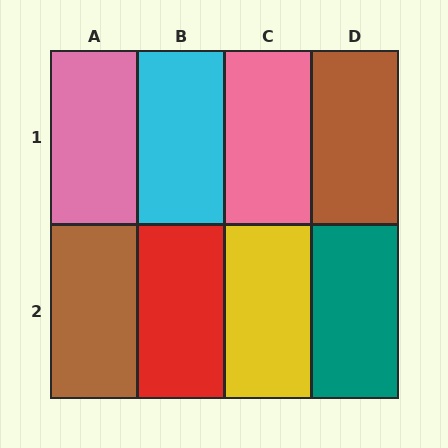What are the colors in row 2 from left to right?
Brown, red, yellow, teal.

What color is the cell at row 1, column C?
Pink.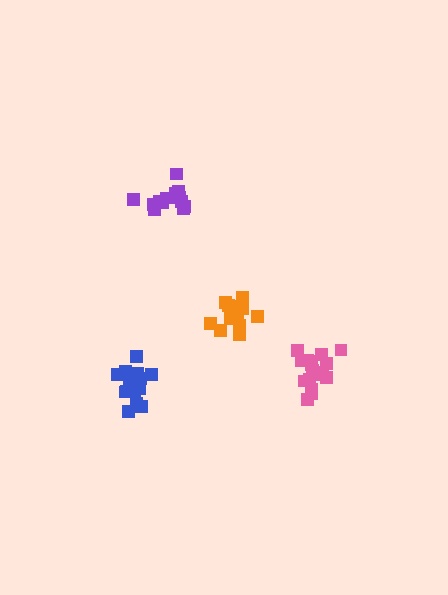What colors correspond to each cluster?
The clusters are colored: orange, pink, blue, purple.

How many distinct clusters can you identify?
There are 4 distinct clusters.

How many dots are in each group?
Group 1: 15 dots, Group 2: 17 dots, Group 3: 16 dots, Group 4: 14 dots (62 total).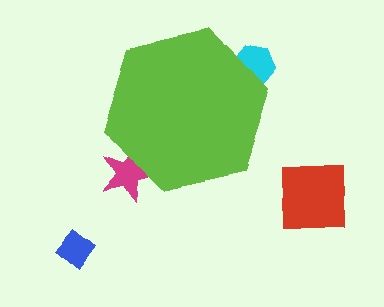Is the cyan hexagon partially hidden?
Yes, the cyan hexagon is partially hidden behind the lime hexagon.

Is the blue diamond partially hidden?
No, the blue diamond is fully visible.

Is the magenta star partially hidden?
Yes, the magenta star is partially hidden behind the lime hexagon.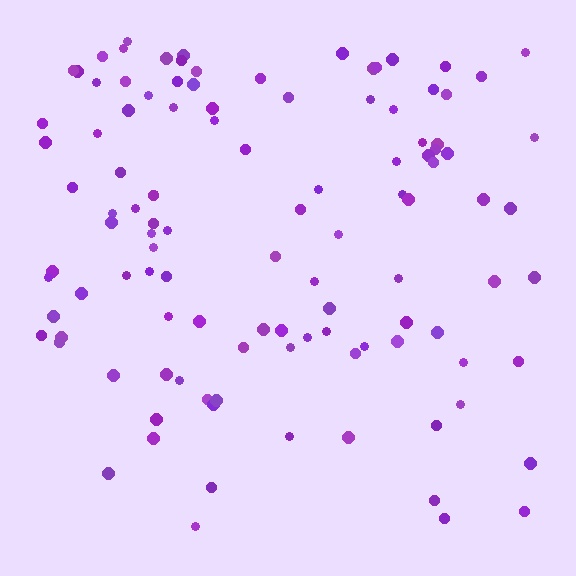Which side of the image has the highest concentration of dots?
The top.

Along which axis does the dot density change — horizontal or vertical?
Vertical.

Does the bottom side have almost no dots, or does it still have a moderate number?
Still a moderate number, just noticeably fewer than the top.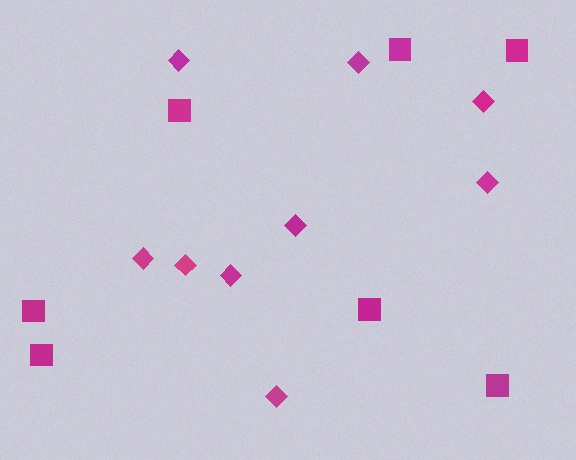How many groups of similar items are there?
There are 2 groups: one group of squares (7) and one group of diamonds (9).